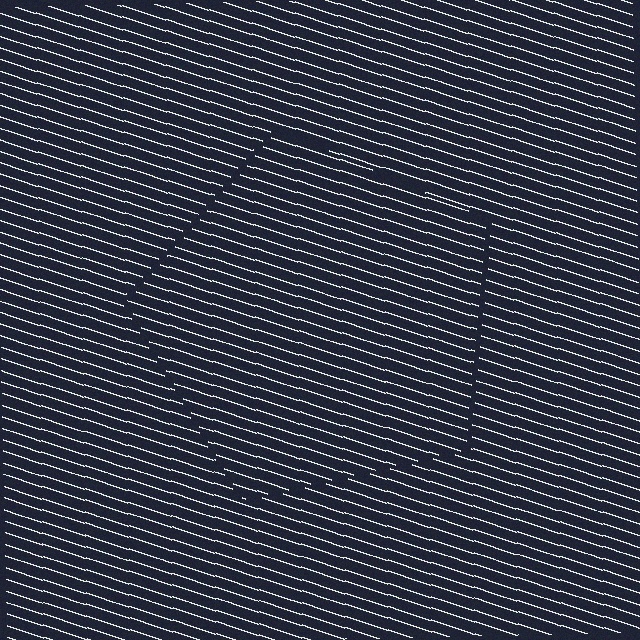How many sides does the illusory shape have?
5 sides — the line-ends trace a pentagon.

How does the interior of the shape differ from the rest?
The interior of the shape contains the same grating, shifted by half a period — the contour is defined by the phase discontinuity where line-ends from the inner and outer gratings abut.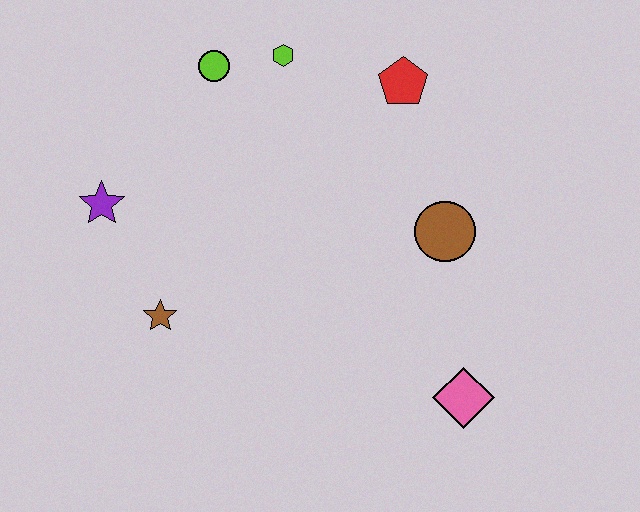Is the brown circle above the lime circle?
No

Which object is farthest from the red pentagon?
The brown star is farthest from the red pentagon.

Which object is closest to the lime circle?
The lime hexagon is closest to the lime circle.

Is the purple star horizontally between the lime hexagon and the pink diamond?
No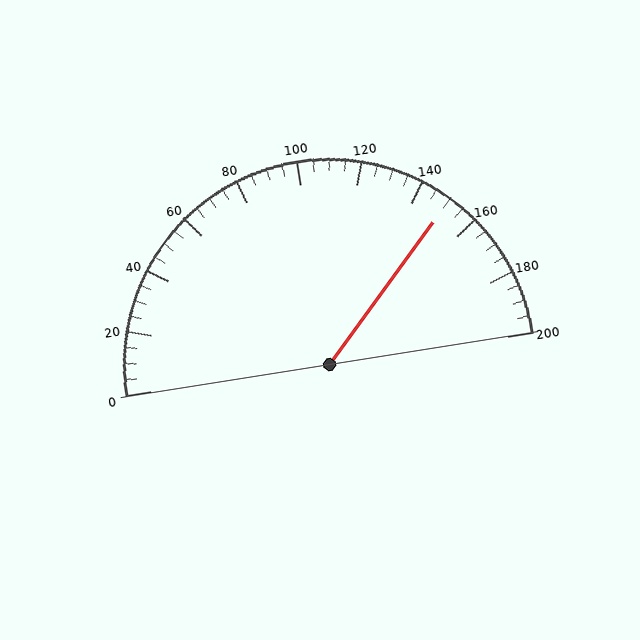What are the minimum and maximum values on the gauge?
The gauge ranges from 0 to 200.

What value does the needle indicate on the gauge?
The needle indicates approximately 150.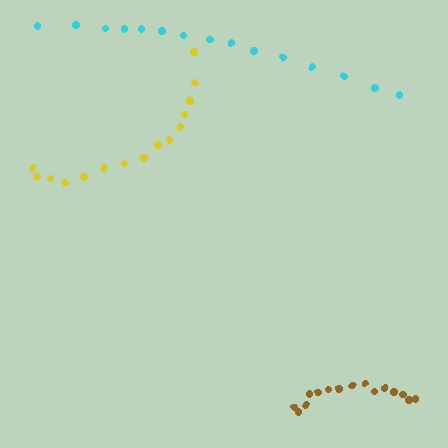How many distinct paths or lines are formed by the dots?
There are 3 distinct paths.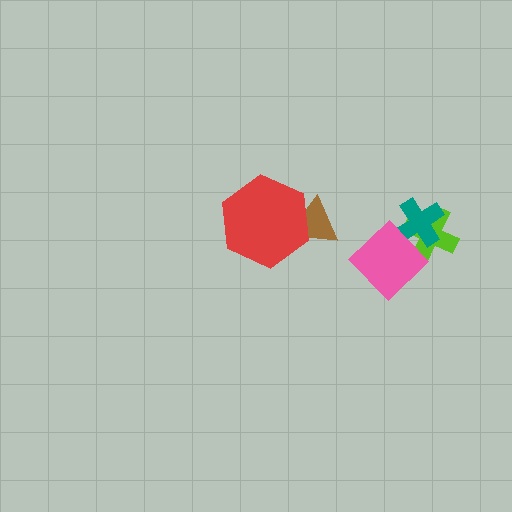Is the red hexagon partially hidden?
No, no other shape covers it.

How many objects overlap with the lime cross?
2 objects overlap with the lime cross.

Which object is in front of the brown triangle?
The red hexagon is in front of the brown triangle.